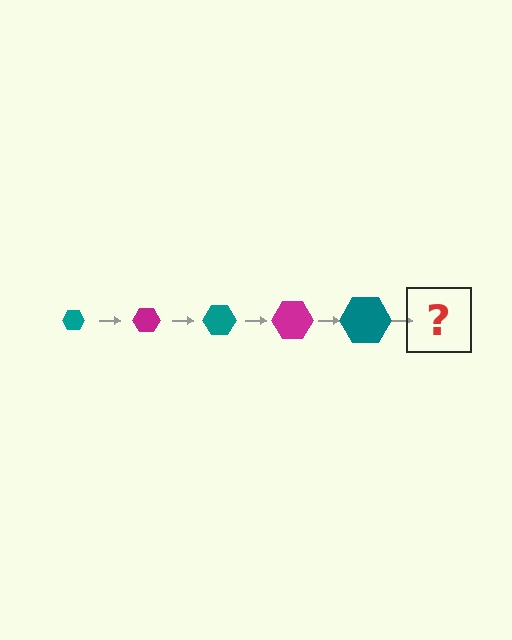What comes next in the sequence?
The next element should be a magenta hexagon, larger than the previous one.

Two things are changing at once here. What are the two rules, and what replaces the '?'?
The two rules are that the hexagon grows larger each step and the color cycles through teal and magenta. The '?' should be a magenta hexagon, larger than the previous one.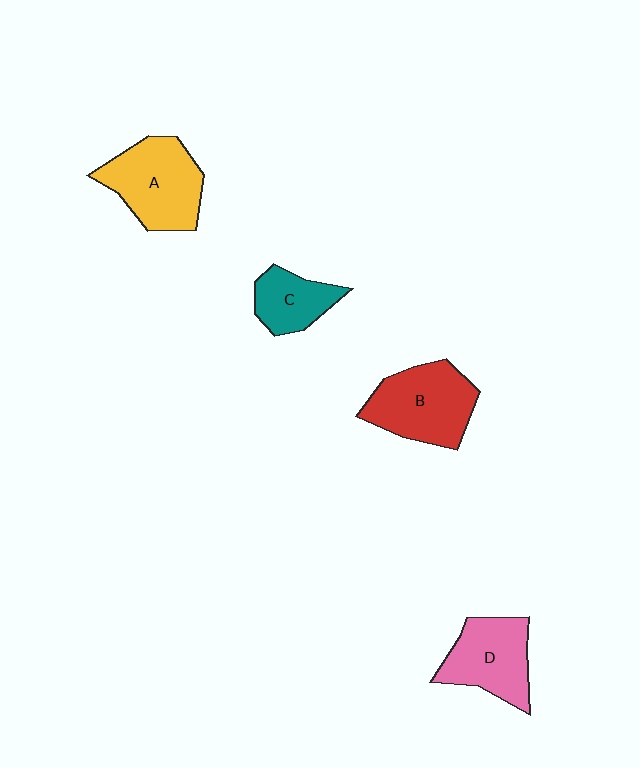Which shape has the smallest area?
Shape C (teal).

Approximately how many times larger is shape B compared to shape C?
Approximately 1.7 times.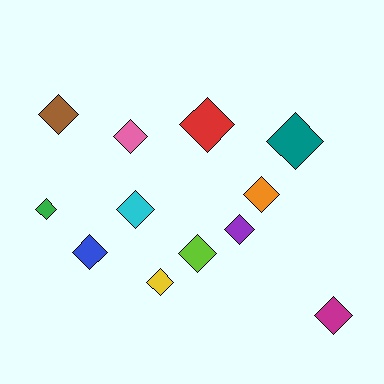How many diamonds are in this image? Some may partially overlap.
There are 12 diamonds.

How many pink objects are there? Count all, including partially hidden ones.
There is 1 pink object.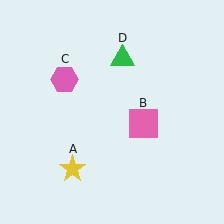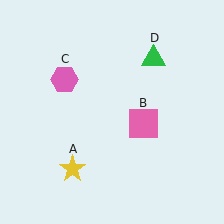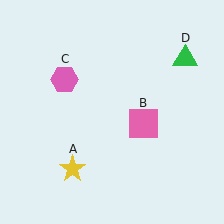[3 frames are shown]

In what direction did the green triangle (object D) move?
The green triangle (object D) moved right.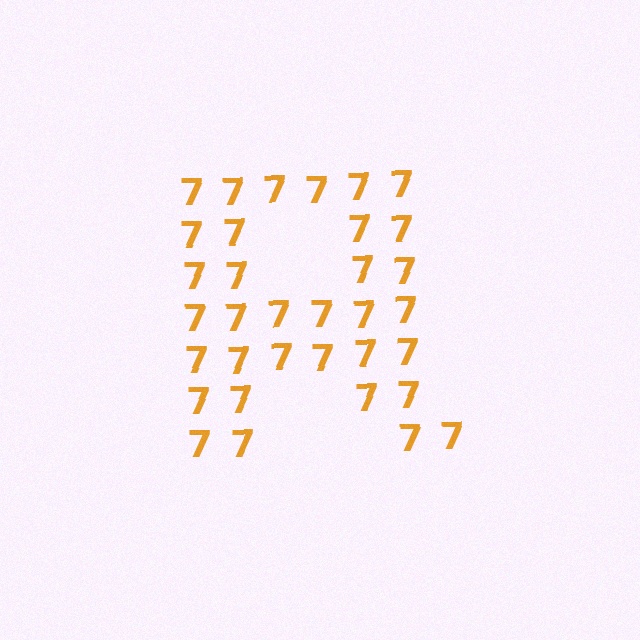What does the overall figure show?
The overall figure shows the letter R.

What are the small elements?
The small elements are digit 7's.